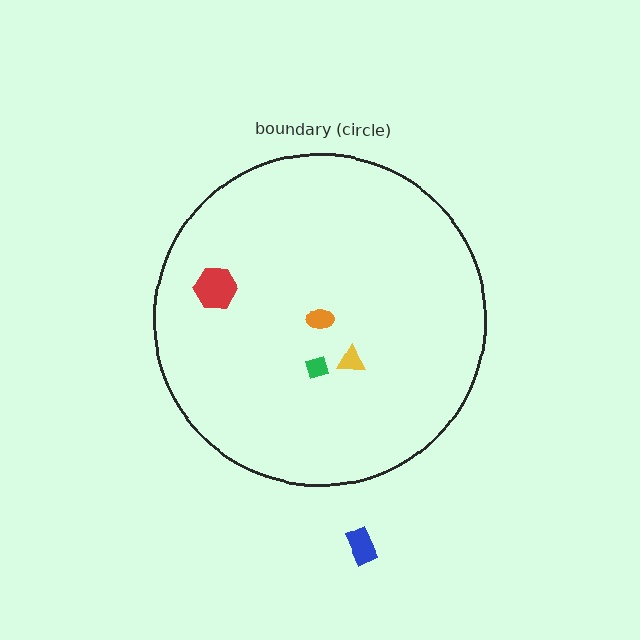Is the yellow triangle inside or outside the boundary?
Inside.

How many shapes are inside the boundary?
4 inside, 1 outside.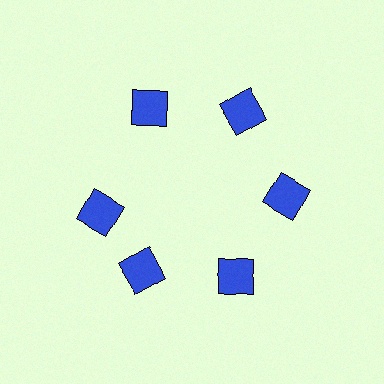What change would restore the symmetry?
The symmetry would be restored by rotating it back into even spacing with its neighbors so that all 6 squares sit at equal angles and equal distance from the center.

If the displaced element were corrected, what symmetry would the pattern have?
It would have 6-fold rotational symmetry — the pattern would map onto itself every 60 degrees.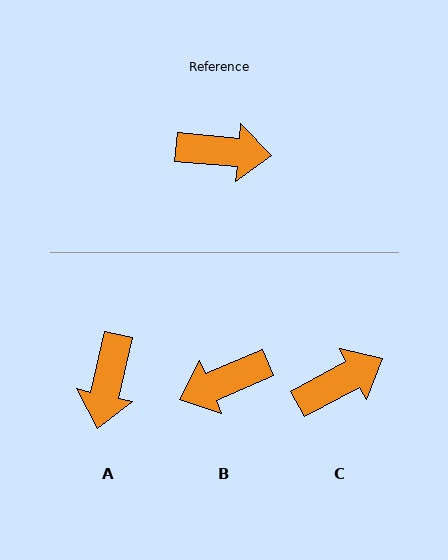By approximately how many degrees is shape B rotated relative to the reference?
Approximately 152 degrees clockwise.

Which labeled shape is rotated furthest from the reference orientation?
B, about 152 degrees away.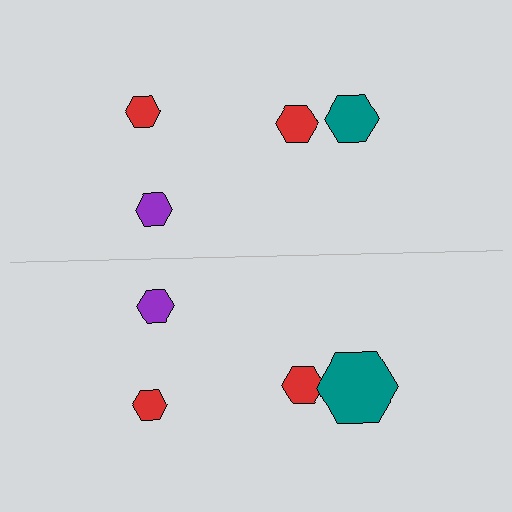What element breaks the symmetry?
The teal hexagon on the bottom side has a different size than its mirror counterpart.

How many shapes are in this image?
There are 8 shapes in this image.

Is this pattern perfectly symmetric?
No, the pattern is not perfectly symmetric. The teal hexagon on the bottom side has a different size than its mirror counterpart.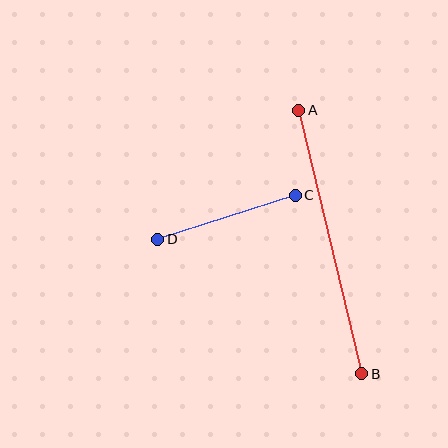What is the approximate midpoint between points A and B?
The midpoint is at approximately (330, 242) pixels.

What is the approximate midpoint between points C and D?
The midpoint is at approximately (227, 217) pixels.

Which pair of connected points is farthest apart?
Points A and B are farthest apart.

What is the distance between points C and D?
The distance is approximately 144 pixels.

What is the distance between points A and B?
The distance is approximately 271 pixels.